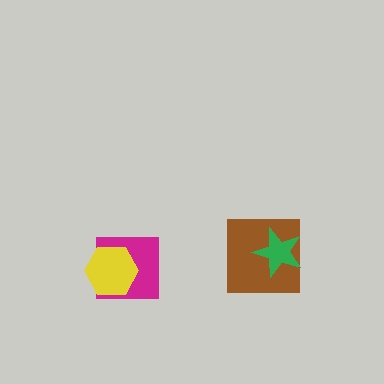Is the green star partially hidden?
No, no other shape covers it.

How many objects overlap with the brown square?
1 object overlaps with the brown square.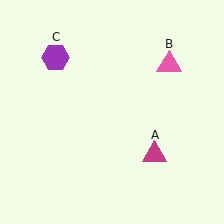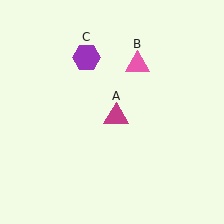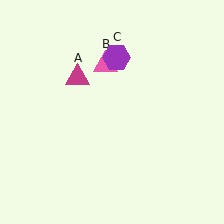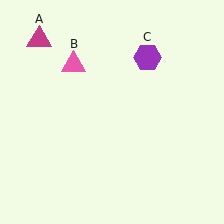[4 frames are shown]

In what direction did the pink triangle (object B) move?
The pink triangle (object B) moved left.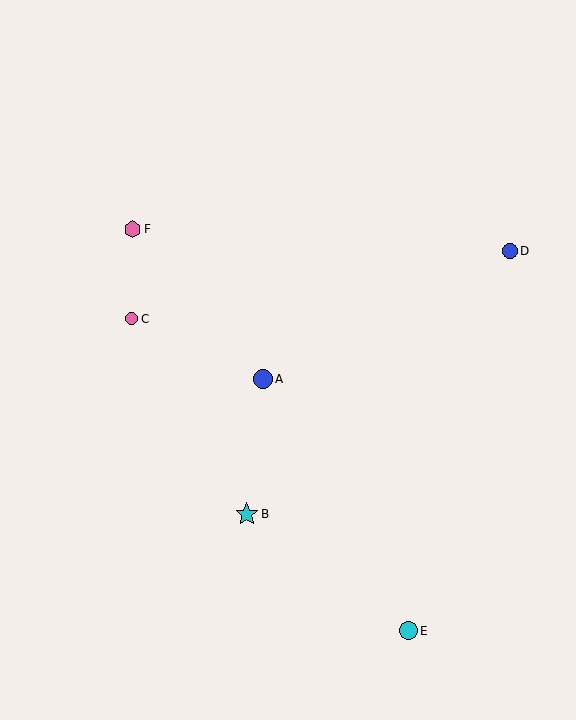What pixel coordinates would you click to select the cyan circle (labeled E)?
Click at (408, 631) to select the cyan circle E.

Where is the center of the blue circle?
The center of the blue circle is at (263, 379).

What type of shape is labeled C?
Shape C is a pink circle.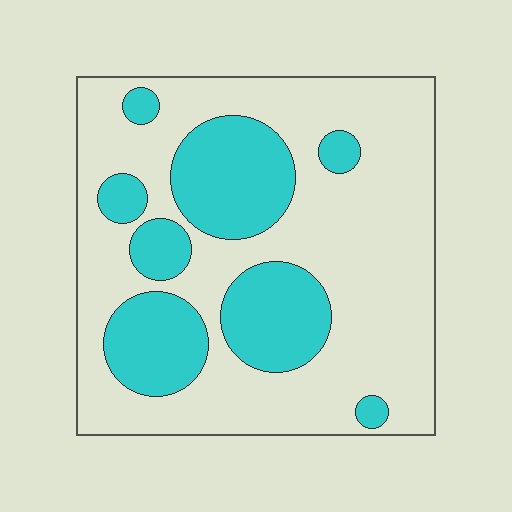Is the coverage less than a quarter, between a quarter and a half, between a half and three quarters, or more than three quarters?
Between a quarter and a half.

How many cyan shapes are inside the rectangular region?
8.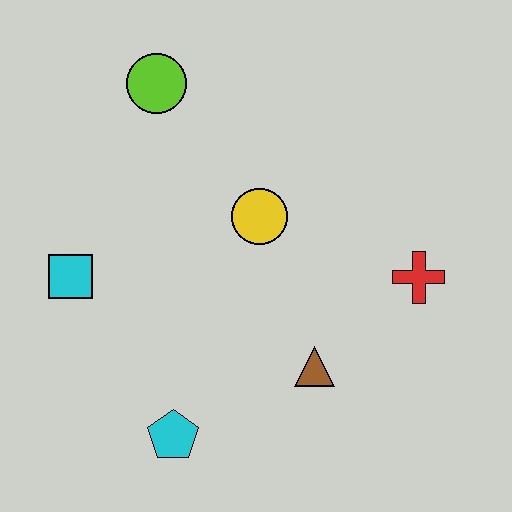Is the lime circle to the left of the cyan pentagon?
Yes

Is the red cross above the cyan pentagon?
Yes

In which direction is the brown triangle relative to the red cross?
The brown triangle is to the left of the red cross.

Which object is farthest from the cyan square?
The red cross is farthest from the cyan square.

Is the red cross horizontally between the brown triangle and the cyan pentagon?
No